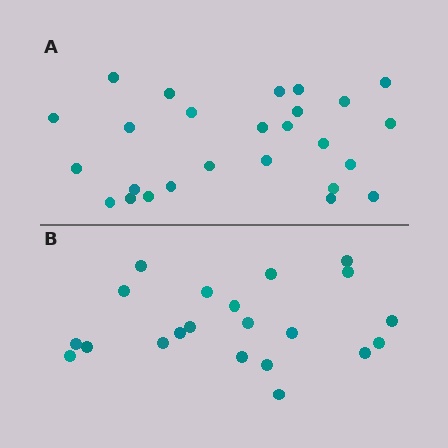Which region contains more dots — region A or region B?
Region A (the top region) has more dots.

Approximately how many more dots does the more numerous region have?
Region A has about 5 more dots than region B.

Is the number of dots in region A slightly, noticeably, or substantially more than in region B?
Region A has only slightly more — the two regions are fairly close. The ratio is roughly 1.2 to 1.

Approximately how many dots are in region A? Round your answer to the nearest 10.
About 30 dots. (The exact count is 26, which rounds to 30.)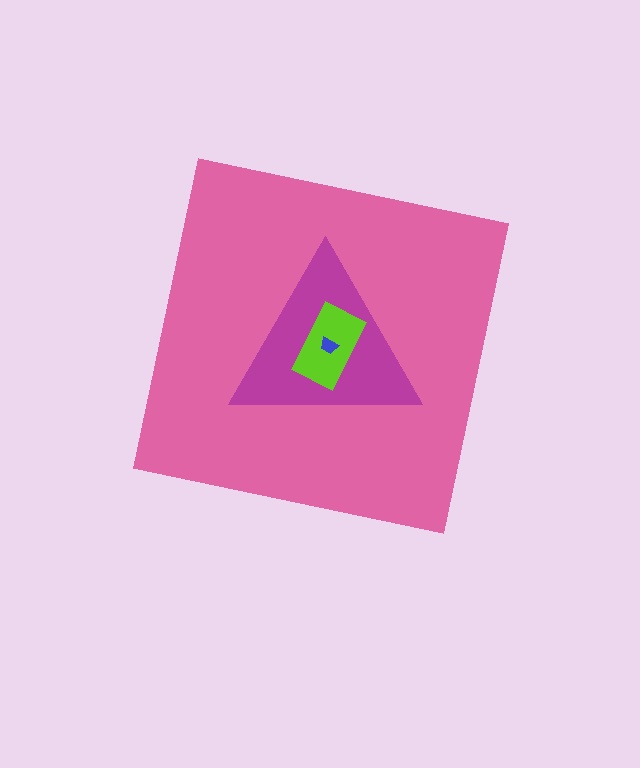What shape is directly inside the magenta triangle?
The lime rectangle.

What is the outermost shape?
The pink square.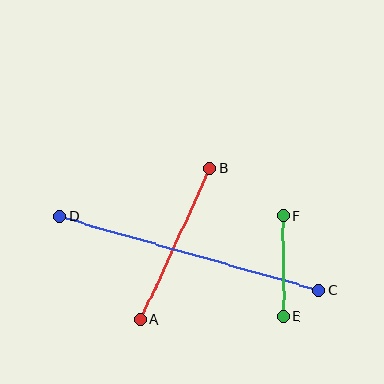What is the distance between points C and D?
The distance is approximately 269 pixels.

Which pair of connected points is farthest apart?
Points C and D are farthest apart.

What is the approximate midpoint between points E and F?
The midpoint is at approximately (283, 266) pixels.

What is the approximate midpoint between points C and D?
The midpoint is at approximately (189, 253) pixels.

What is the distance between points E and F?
The distance is approximately 100 pixels.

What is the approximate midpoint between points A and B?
The midpoint is at approximately (175, 244) pixels.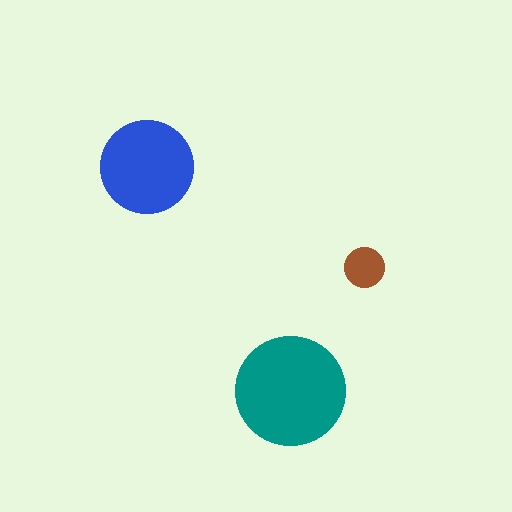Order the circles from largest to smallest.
the teal one, the blue one, the brown one.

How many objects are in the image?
There are 3 objects in the image.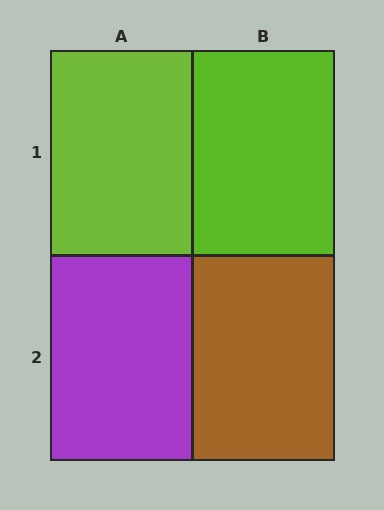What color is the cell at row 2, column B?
Brown.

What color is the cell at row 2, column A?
Purple.